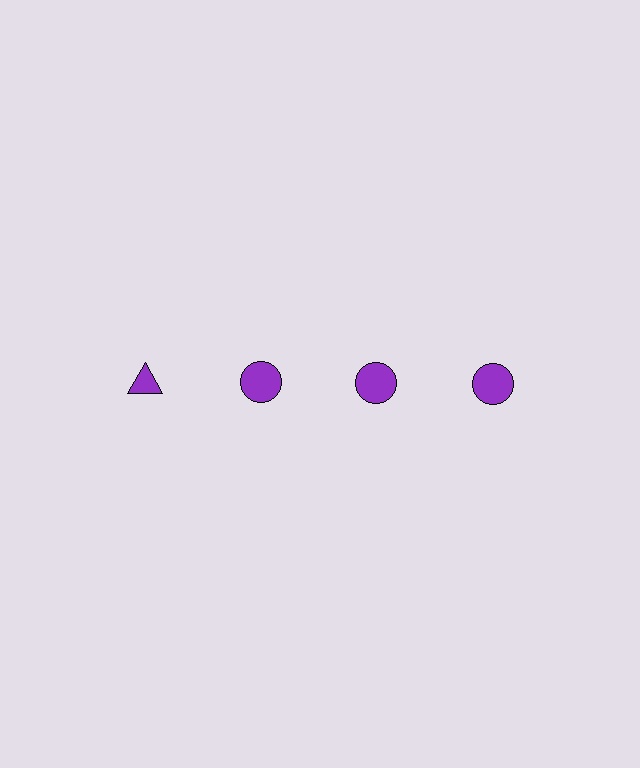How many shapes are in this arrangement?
There are 4 shapes arranged in a grid pattern.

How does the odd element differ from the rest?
It has a different shape: triangle instead of circle.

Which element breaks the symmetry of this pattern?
The purple triangle in the top row, leftmost column breaks the symmetry. All other shapes are purple circles.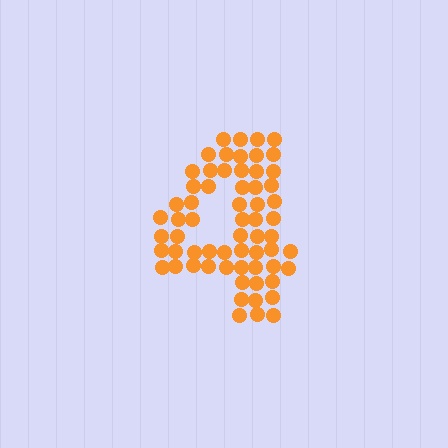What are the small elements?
The small elements are circles.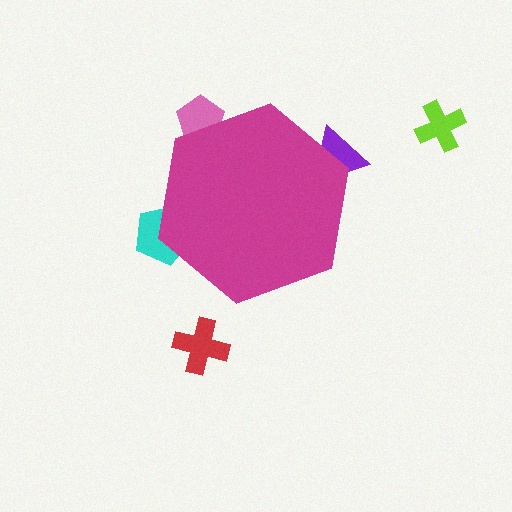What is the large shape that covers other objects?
A magenta hexagon.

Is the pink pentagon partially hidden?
Yes, the pink pentagon is partially hidden behind the magenta hexagon.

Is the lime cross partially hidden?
No, the lime cross is fully visible.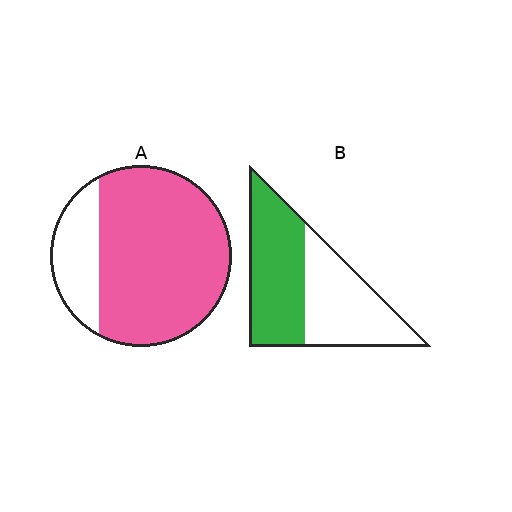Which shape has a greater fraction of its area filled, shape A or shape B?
Shape A.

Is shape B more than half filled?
Roughly half.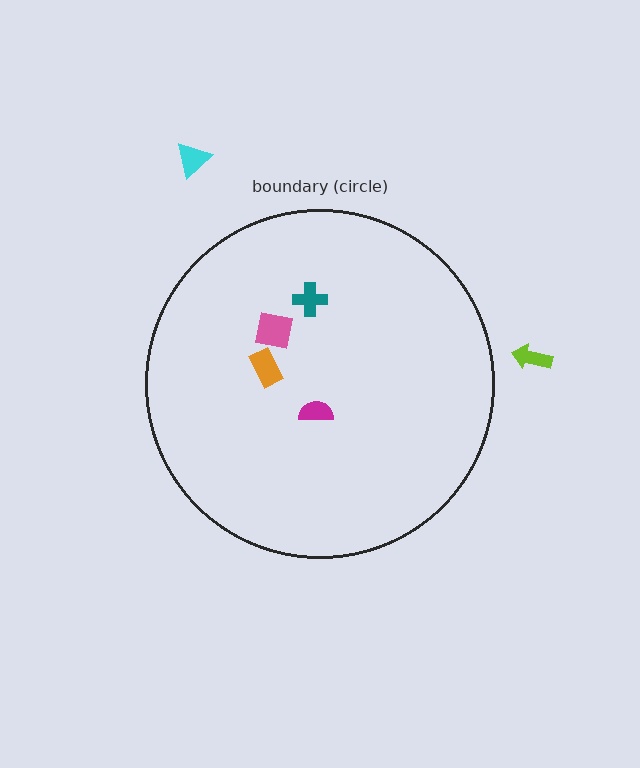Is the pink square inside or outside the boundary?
Inside.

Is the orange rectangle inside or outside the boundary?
Inside.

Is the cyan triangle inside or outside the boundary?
Outside.